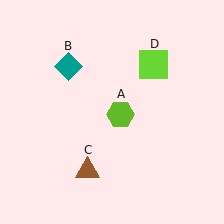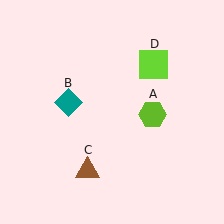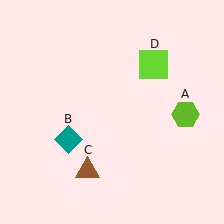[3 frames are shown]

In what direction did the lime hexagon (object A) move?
The lime hexagon (object A) moved right.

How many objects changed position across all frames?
2 objects changed position: lime hexagon (object A), teal diamond (object B).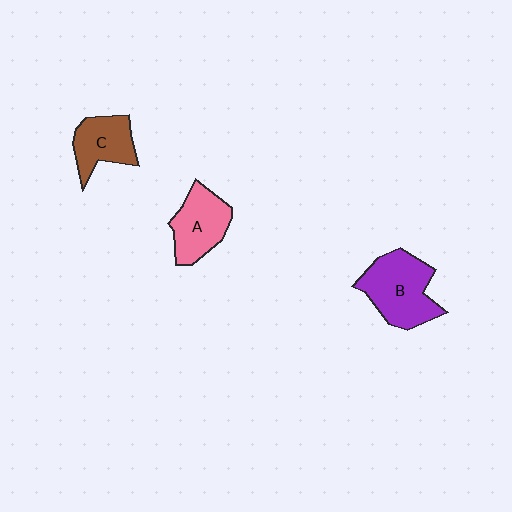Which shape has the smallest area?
Shape C (brown).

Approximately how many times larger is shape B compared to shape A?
Approximately 1.3 times.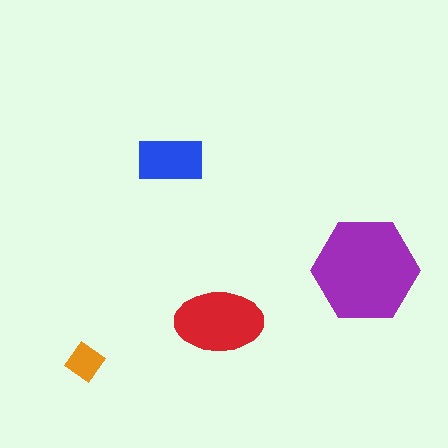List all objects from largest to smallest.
The purple hexagon, the red ellipse, the blue rectangle, the orange diamond.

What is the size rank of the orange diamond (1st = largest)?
4th.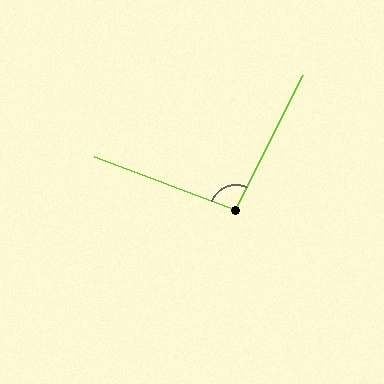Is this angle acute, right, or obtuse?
It is obtuse.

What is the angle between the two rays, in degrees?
Approximately 96 degrees.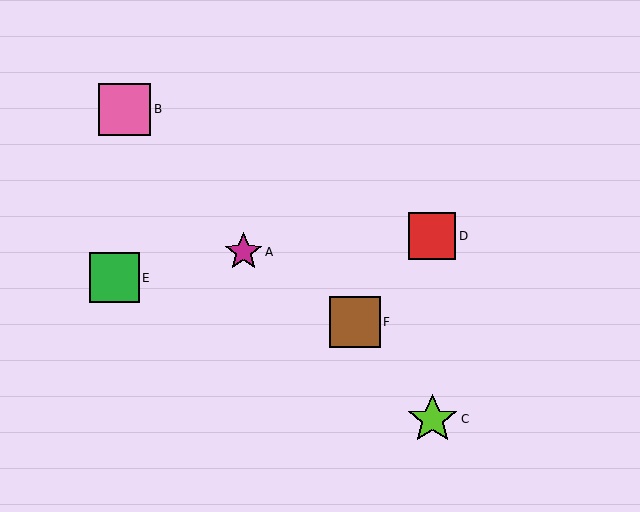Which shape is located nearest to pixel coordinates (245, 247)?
The magenta star (labeled A) at (243, 252) is nearest to that location.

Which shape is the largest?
The pink square (labeled B) is the largest.